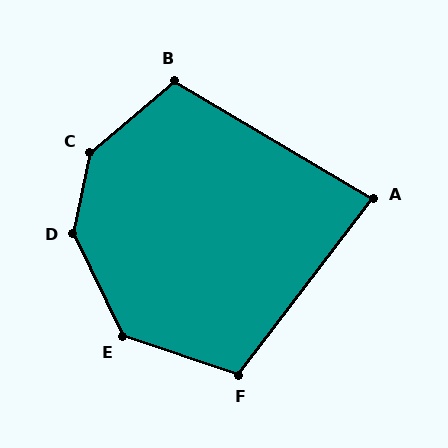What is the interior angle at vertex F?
Approximately 109 degrees (obtuse).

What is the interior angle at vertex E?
Approximately 134 degrees (obtuse).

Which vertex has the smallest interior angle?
A, at approximately 83 degrees.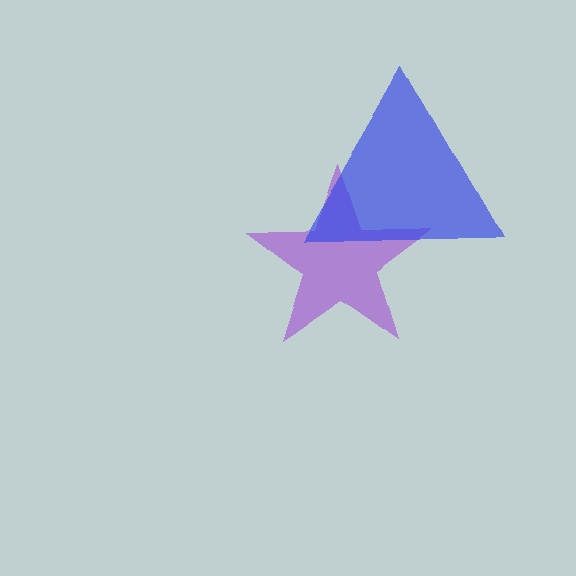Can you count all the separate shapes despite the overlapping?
Yes, there are 2 separate shapes.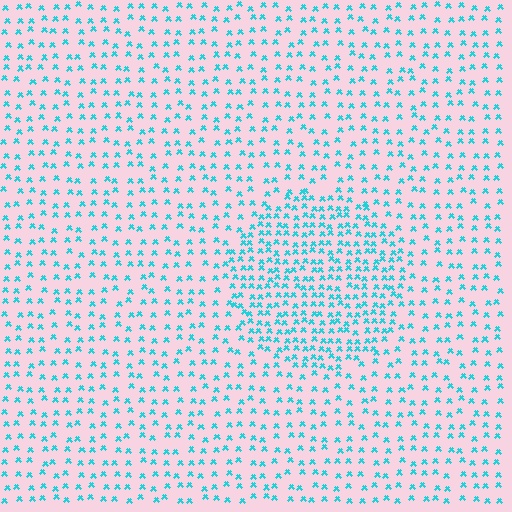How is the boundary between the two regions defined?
The boundary is defined by a change in element density (approximately 1.9x ratio). All elements are the same color, size, and shape.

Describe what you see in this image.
The image contains small cyan elements arranged at two different densities. A circle-shaped region is visible where the elements are more densely packed than the surrounding area.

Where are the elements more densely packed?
The elements are more densely packed inside the circle boundary.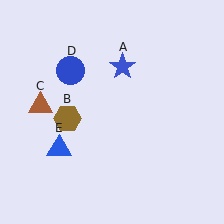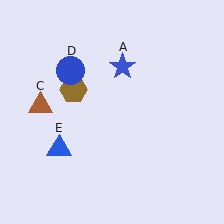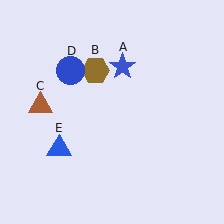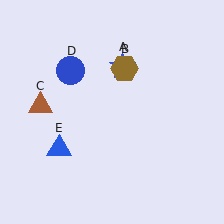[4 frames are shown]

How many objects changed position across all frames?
1 object changed position: brown hexagon (object B).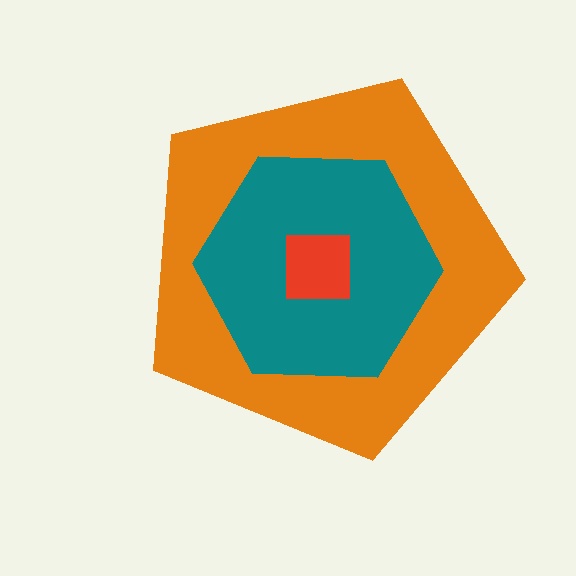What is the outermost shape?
The orange pentagon.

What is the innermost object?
The red square.